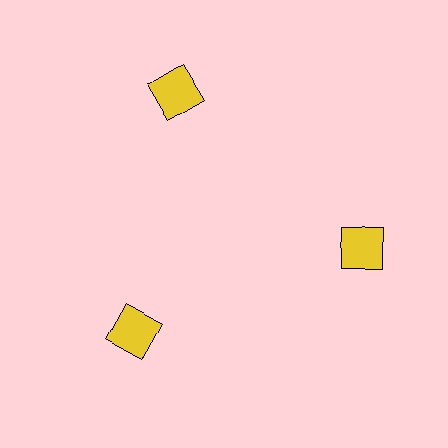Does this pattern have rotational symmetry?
Yes, this pattern has 3-fold rotational symmetry. It looks the same after rotating 120 degrees around the center.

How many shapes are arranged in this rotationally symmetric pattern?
There are 3 shapes, arranged in 3 groups of 1.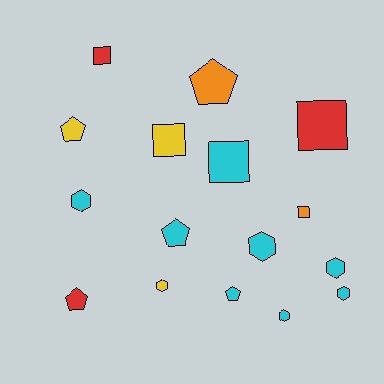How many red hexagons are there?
There are no red hexagons.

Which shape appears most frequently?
Hexagon, with 6 objects.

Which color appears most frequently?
Cyan, with 8 objects.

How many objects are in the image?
There are 16 objects.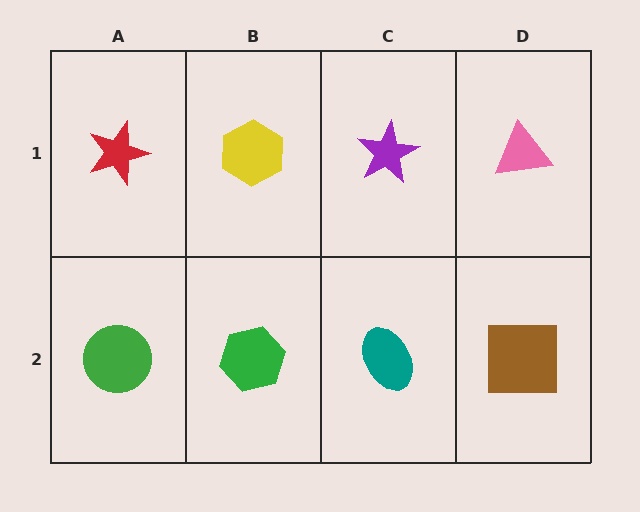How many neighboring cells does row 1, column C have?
3.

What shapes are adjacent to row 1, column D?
A brown square (row 2, column D), a purple star (row 1, column C).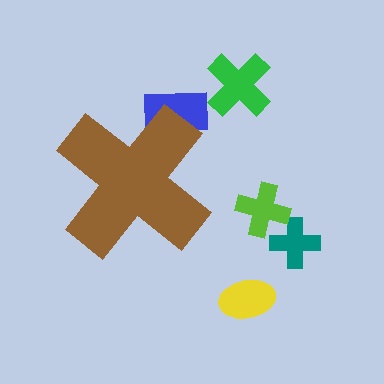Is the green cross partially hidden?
No, the green cross is fully visible.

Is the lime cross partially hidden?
No, the lime cross is fully visible.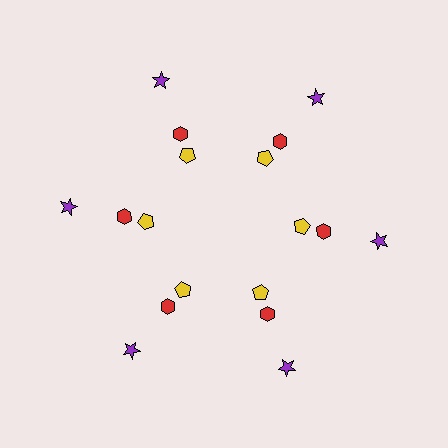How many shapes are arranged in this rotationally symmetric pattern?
There are 18 shapes, arranged in 6 groups of 3.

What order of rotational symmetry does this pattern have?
This pattern has 6-fold rotational symmetry.